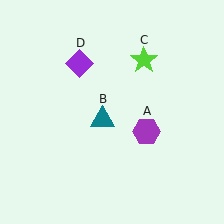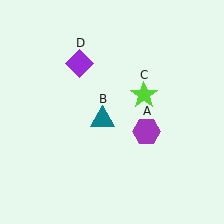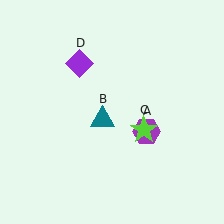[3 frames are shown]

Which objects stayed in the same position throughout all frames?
Purple hexagon (object A) and teal triangle (object B) and purple diamond (object D) remained stationary.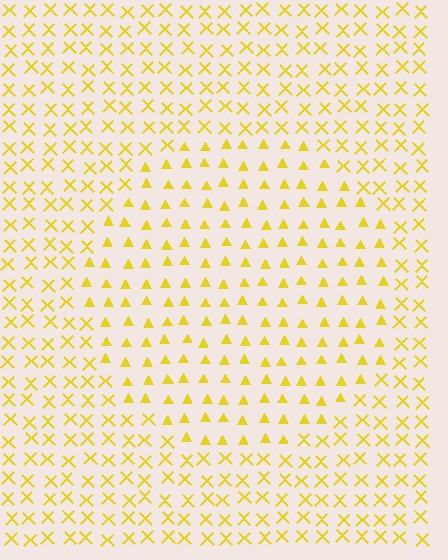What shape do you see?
I see a circle.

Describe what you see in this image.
The image is filled with small yellow elements arranged in a uniform grid. A circle-shaped region contains triangles, while the surrounding area contains X marks. The boundary is defined purely by the change in element shape.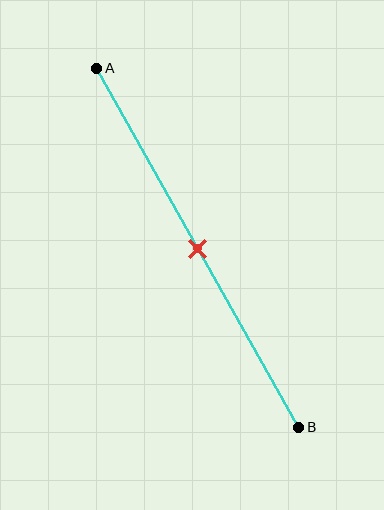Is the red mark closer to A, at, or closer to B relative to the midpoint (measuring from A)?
The red mark is approximately at the midpoint of segment AB.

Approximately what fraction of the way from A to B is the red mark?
The red mark is approximately 50% of the way from A to B.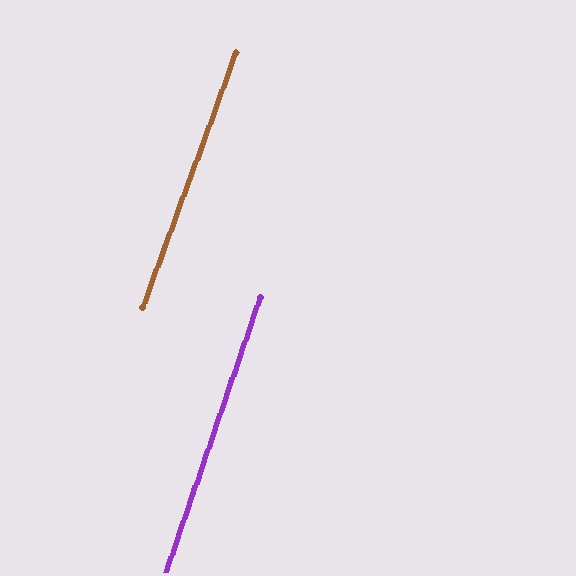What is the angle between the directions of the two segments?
Approximately 1 degree.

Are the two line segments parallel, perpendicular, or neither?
Parallel — their directions differ by only 1.2°.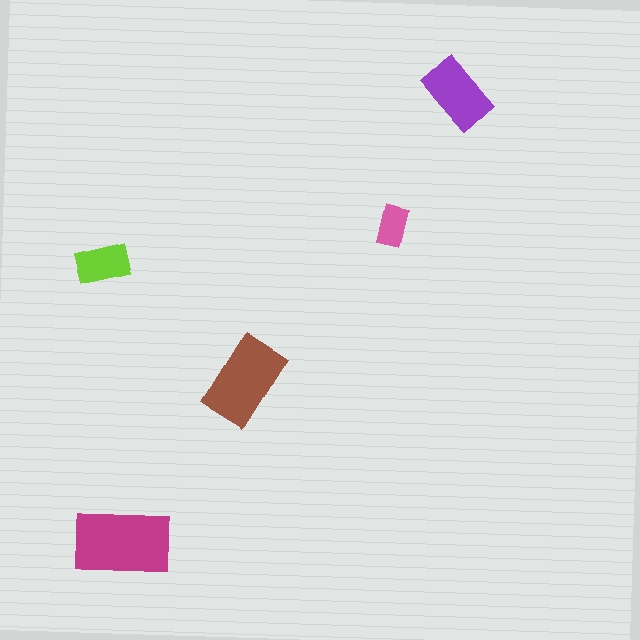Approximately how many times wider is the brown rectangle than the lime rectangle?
About 1.5 times wider.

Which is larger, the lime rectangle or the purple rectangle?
The purple one.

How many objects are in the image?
There are 5 objects in the image.